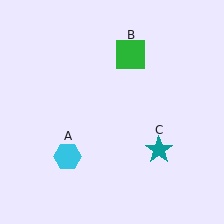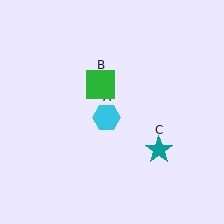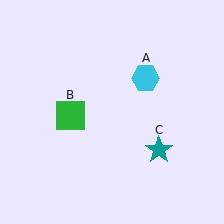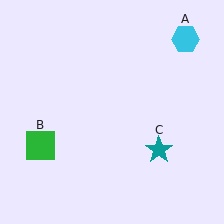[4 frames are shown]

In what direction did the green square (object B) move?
The green square (object B) moved down and to the left.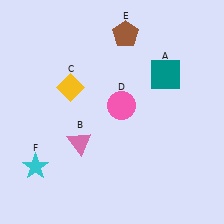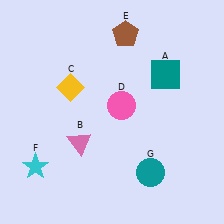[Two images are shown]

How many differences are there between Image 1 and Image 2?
There is 1 difference between the two images.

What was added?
A teal circle (G) was added in Image 2.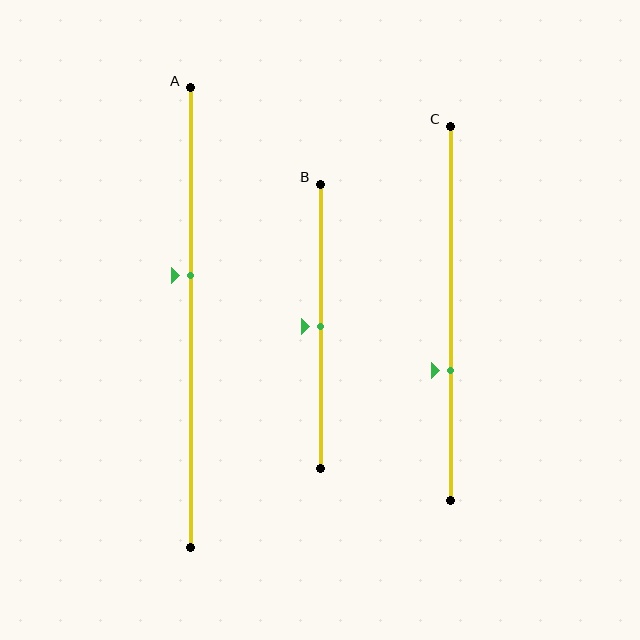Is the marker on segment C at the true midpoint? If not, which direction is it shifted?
No, the marker on segment C is shifted downward by about 15% of the segment length.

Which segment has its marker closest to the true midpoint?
Segment B has its marker closest to the true midpoint.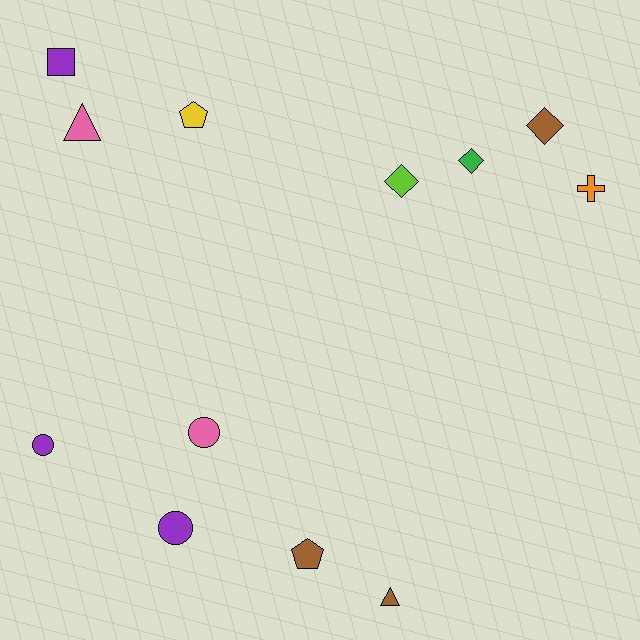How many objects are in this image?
There are 12 objects.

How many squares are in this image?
There is 1 square.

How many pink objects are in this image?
There are 2 pink objects.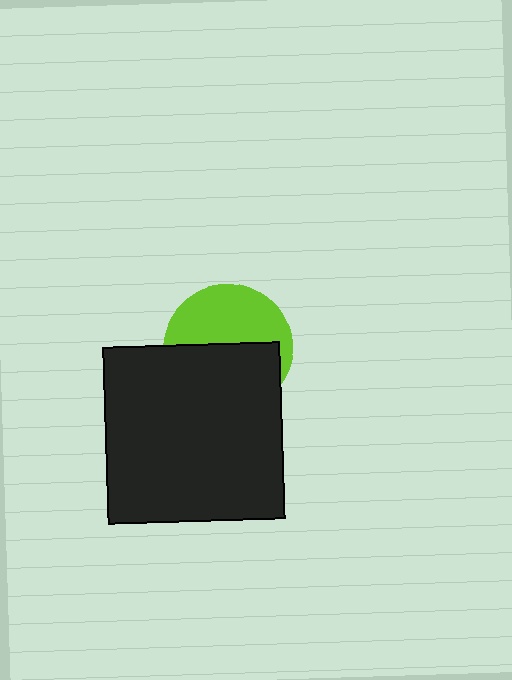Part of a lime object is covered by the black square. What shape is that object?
It is a circle.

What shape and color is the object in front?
The object in front is a black square.